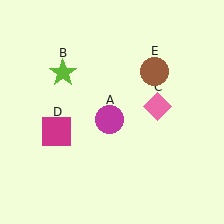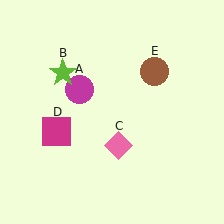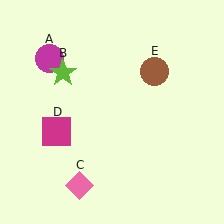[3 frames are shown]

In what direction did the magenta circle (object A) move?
The magenta circle (object A) moved up and to the left.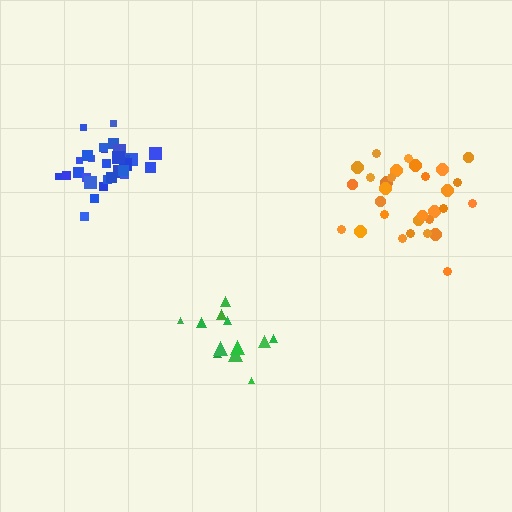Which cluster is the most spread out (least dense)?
Green.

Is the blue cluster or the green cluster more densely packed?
Blue.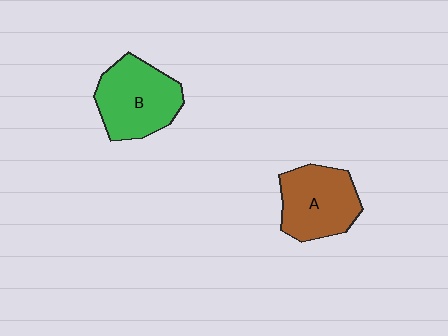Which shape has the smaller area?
Shape A (brown).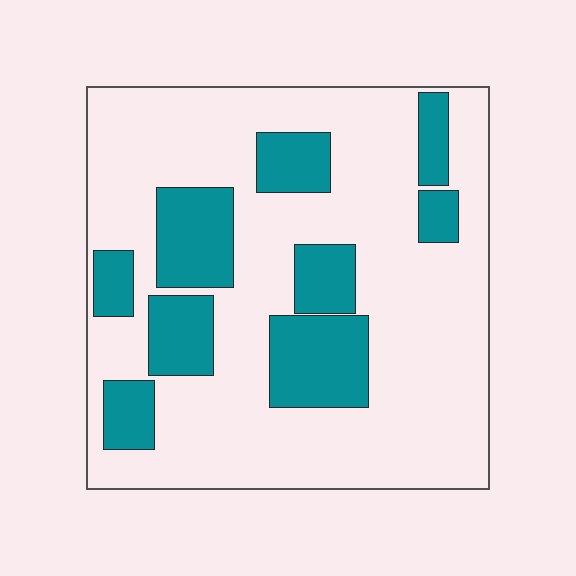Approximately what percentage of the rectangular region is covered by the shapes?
Approximately 25%.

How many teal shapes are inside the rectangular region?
9.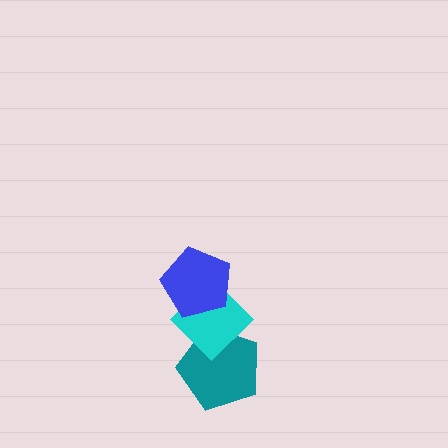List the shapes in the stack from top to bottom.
From top to bottom: the blue pentagon, the cyan diamond, the teal pentagon.